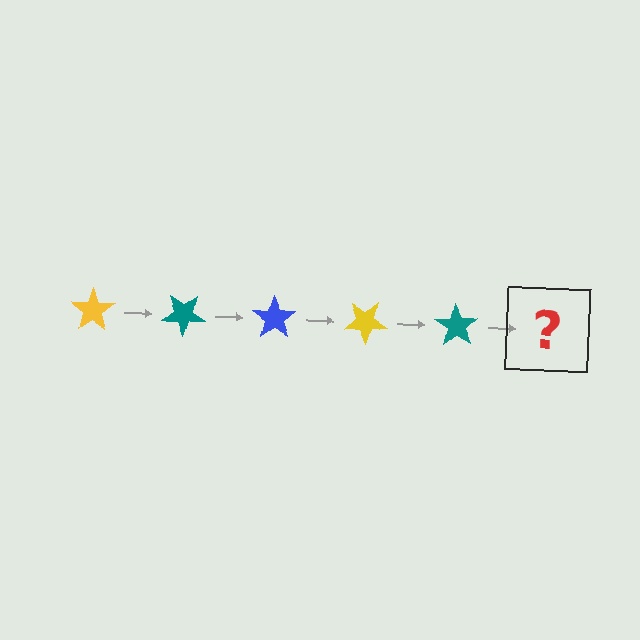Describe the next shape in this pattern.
It should be a blue star, rotated 175 degrees from the start.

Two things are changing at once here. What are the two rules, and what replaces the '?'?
The two rules are that it rotates 35 degrees each step and the color cycles through yellow, teal, and blue. The '?' should be a blue star, rotated 175 degrees from the start.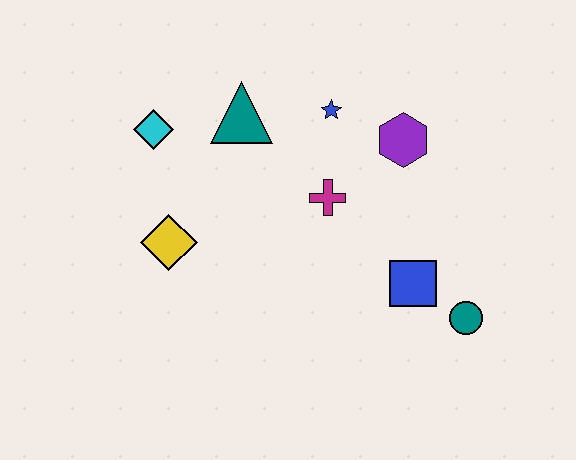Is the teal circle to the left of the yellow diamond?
No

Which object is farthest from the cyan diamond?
The teal circle is farthest from the cyan diamond.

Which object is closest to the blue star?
The purple hexagon is closest to the blue star.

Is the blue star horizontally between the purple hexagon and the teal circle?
No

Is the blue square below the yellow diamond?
Yes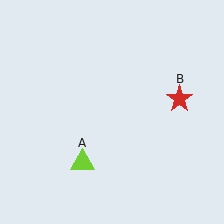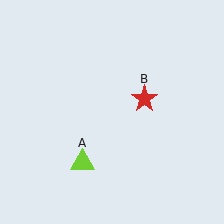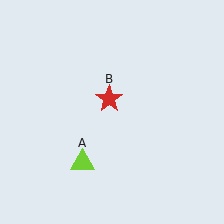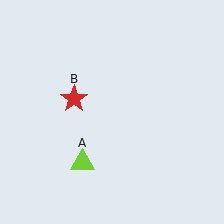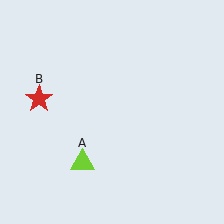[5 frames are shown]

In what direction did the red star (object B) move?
The red star (object B) moved left.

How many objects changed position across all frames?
1 object changed position: red star (object B).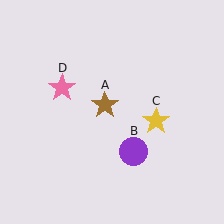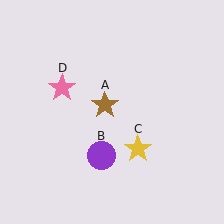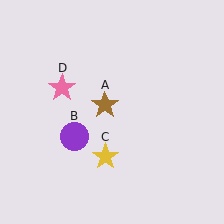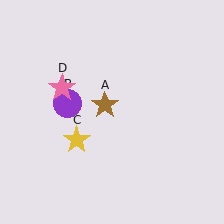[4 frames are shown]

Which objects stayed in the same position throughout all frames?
Brown star (object A) and pink star (object D) remained stationary.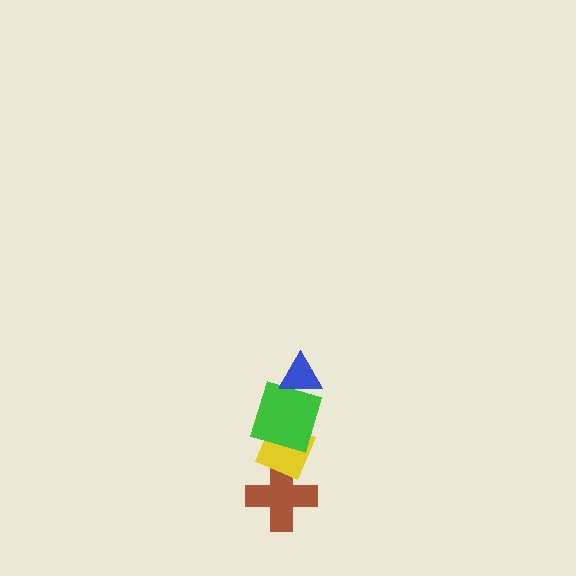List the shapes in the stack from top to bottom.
From top to bottom: the blue triangle, the green square, the yellow diamond, the brown cross.